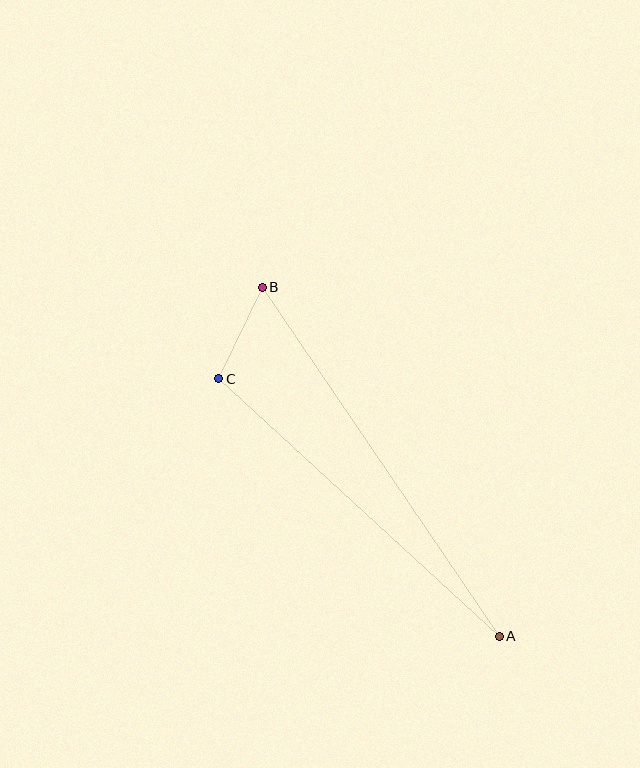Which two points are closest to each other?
Points B and C are closest to each other.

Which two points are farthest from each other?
Points A and B are farthest from each other.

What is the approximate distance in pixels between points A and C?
The distance between A and C is approximately 380 pixels.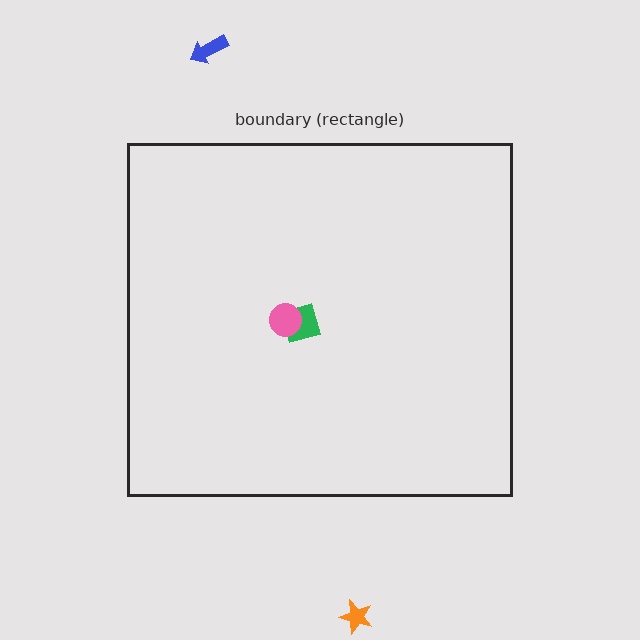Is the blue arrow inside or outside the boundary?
Outside.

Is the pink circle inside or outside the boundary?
Inside.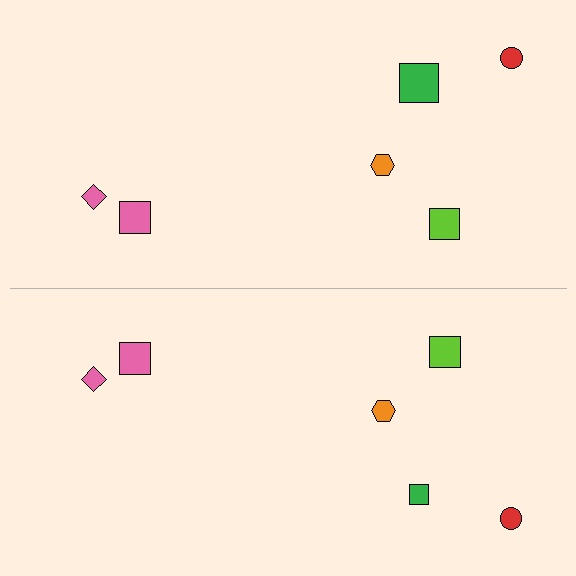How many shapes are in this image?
There are 12 shapes in this image.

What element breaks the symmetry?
The green square on the bottom side has a different size than its mirror counterpart.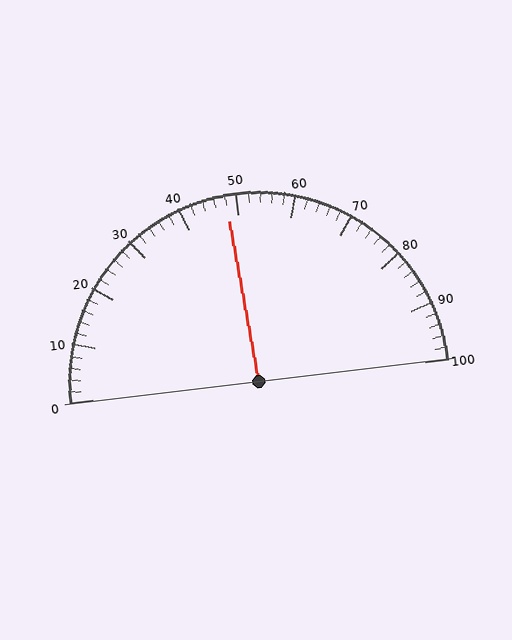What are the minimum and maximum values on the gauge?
The gauge ranges from 0 to 100.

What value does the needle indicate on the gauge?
The needle indicates approximately 48.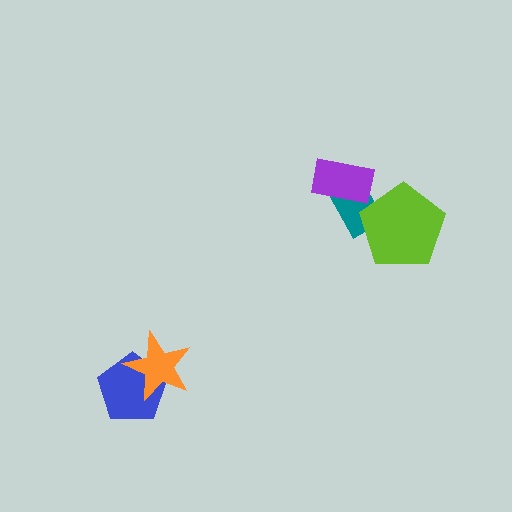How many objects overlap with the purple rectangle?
1 object overlaps with the purple rectangle.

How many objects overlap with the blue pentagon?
1 object overlaps with the blue pentagon.